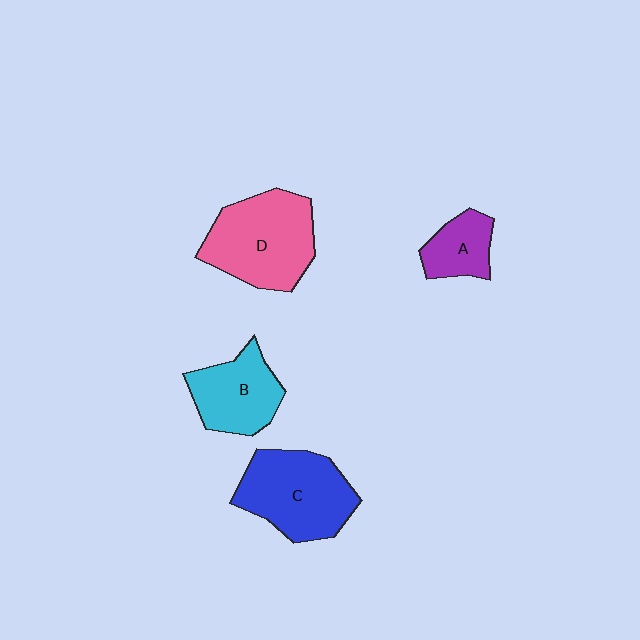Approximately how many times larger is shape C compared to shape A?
Approximately 2.1 times.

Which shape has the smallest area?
Shape A (purple).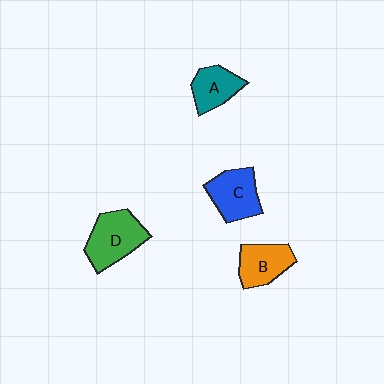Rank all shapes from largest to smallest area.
From largest to smallest: D (green), C (blue), B (orange), A (teal).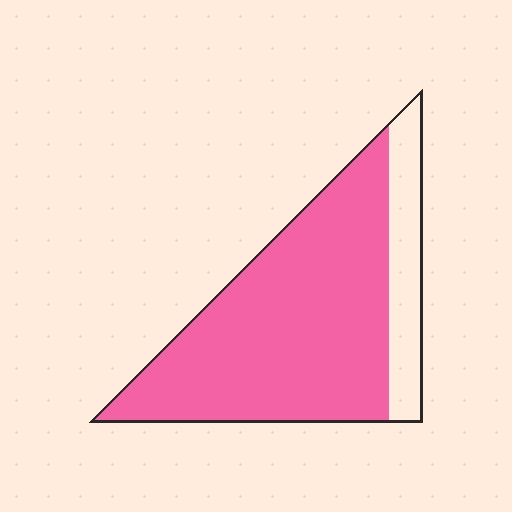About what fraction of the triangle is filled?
About four fifths (4/5).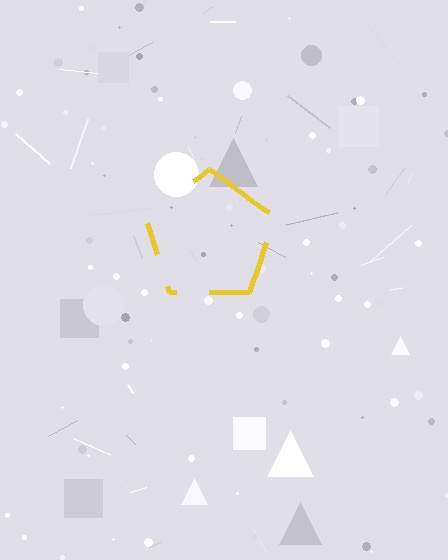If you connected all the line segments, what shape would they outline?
They would outline a pentagon.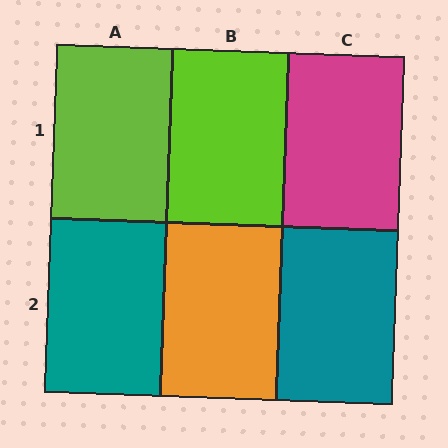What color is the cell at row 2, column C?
Teal.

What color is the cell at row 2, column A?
Teal.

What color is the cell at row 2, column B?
Orange.